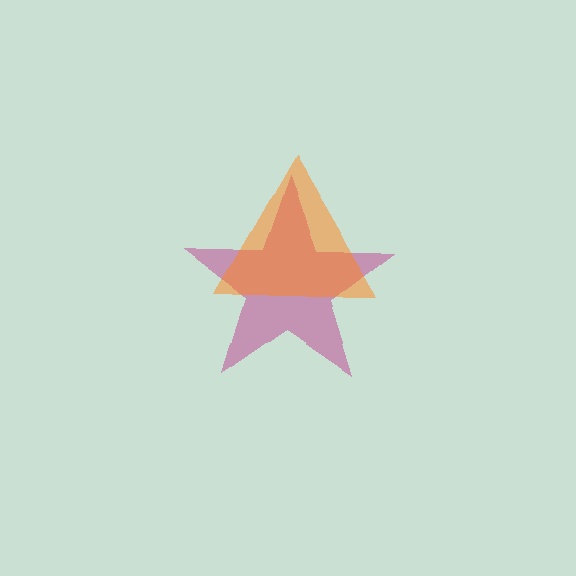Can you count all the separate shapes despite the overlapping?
Yes, there are 2 separate shapes.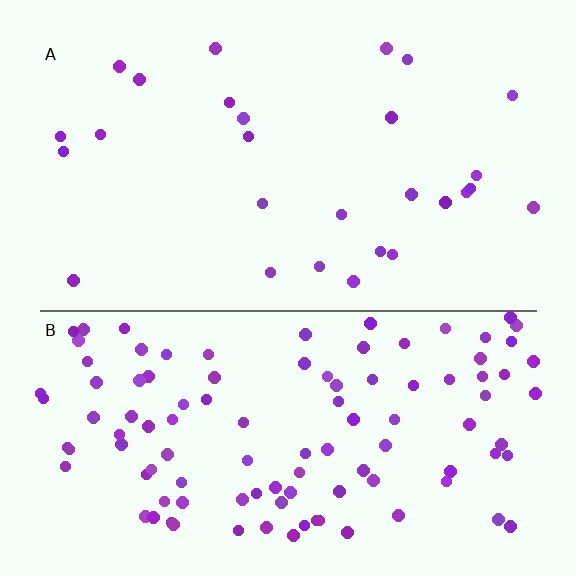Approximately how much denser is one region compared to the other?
Approximately 4.0× — region B over region A.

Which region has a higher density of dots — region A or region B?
B (the bottom).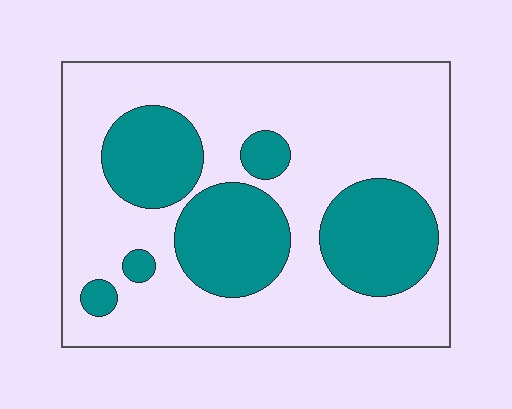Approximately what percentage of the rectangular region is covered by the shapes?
Approximately 30%.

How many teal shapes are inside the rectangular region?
6.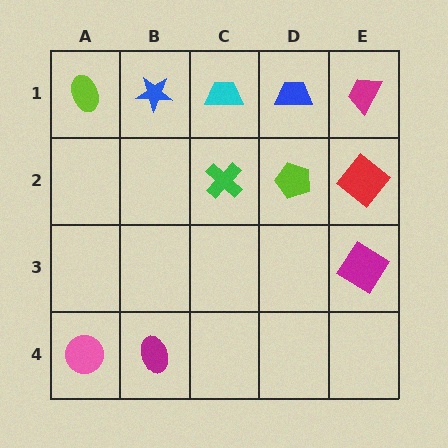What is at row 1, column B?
A blue star.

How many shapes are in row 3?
1 shape.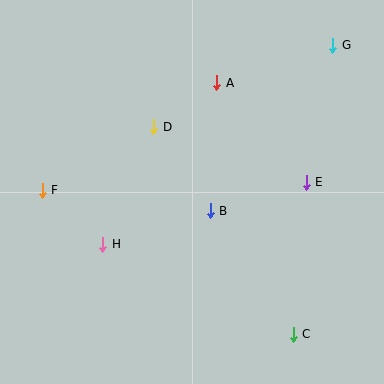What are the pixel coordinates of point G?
Point G is at (333, 45).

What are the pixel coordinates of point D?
Point D is at (154, 127).